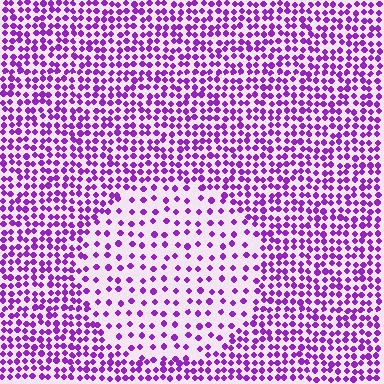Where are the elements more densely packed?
The elements are more densely packed outside the circle boundary.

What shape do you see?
I see a circle.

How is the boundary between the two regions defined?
The boundary is defined by a change in element density (approximately 2.2x ratio). All elements are the same color, size, and shape.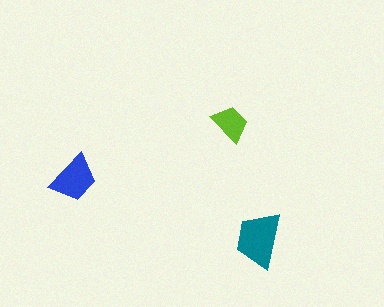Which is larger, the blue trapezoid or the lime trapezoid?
The blue one.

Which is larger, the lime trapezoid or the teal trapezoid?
The teal one.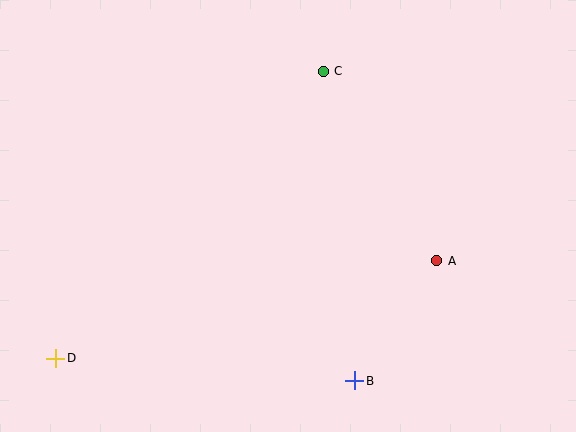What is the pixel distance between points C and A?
The distance between C and A is 221 pixels.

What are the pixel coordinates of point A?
Point A is at (437, 261).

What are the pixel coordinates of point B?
Point B is at (355, 381).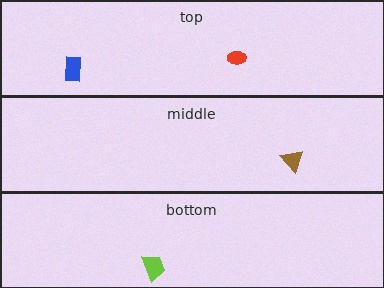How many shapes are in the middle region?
1.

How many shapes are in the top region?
2.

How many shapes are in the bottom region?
1.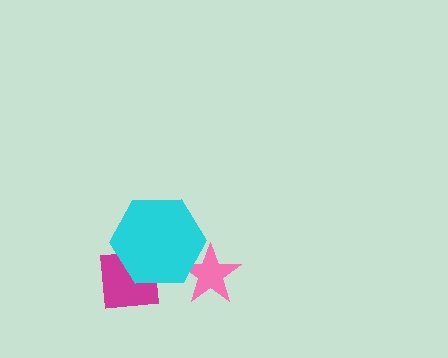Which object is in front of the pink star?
The cyan hexagon is in front of the pink star.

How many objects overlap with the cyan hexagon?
2 objects overlap with the cyan hexagon.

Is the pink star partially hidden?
Yes, it is partially covered by another shape.